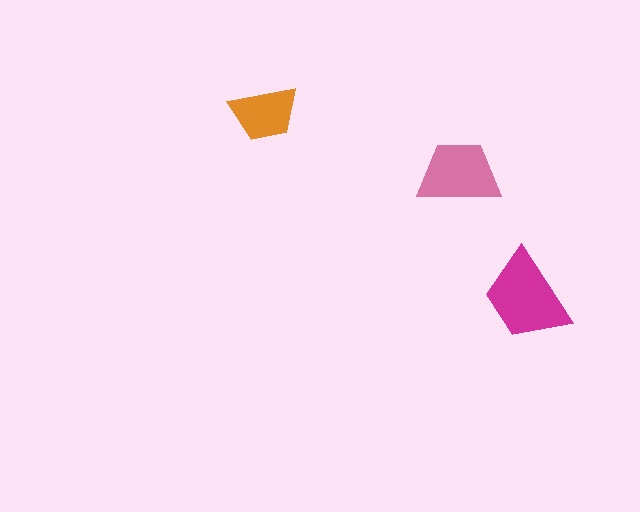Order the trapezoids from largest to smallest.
the magenta one, the pink one, the orange one.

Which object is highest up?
The orange trapezoid is topmost.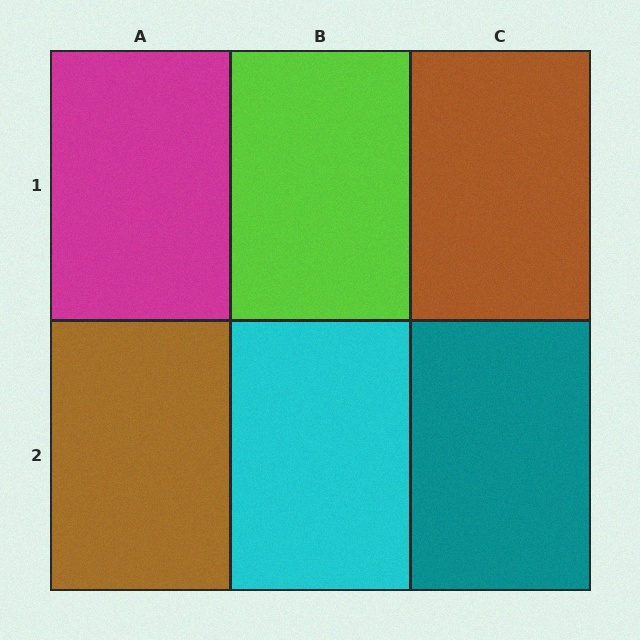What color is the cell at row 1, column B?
Lime.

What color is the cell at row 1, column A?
Magenta.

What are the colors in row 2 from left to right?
Brown, cyan, teal.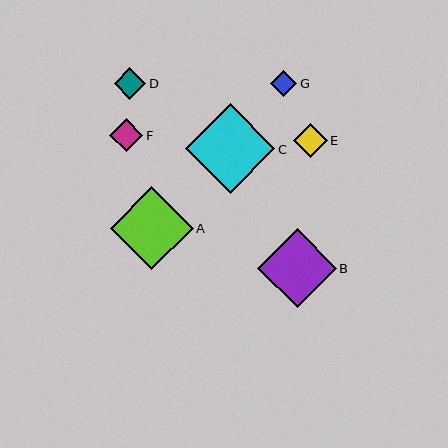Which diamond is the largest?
Diamond C is the largest with a size of approximately 89 pixels.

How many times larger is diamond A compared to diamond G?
Diamond A is approximately 3.2 times the size of diamond G.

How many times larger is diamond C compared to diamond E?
Diamond C is approximately 2.6 times the size of diamond E.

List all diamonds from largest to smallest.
From largest to smallest: C, A, B, E, F, D, G.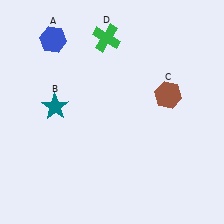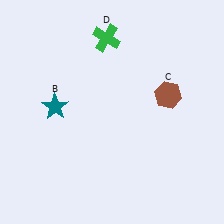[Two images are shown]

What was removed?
The blue hexagon (A) was removed in Image 2.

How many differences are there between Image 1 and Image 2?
There is 1 difference between the two images.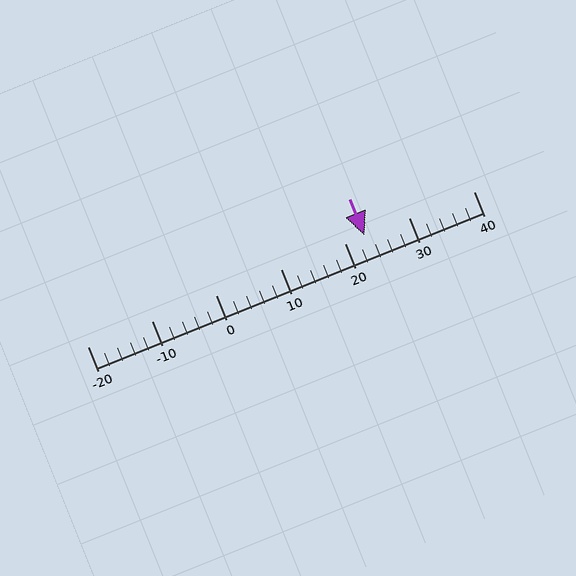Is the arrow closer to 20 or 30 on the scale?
The arrow is closer to 20.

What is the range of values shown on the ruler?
The ruler shows values from -20 to 40.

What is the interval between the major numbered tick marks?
The major tick marks are spaced 10 units apart.